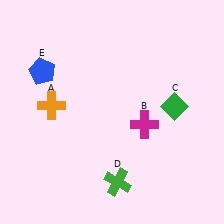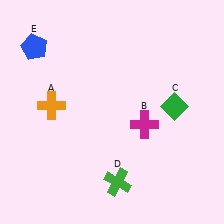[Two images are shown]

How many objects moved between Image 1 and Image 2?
1 object moved between the two images.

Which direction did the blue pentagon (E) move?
The blue pentagon (E) moved up.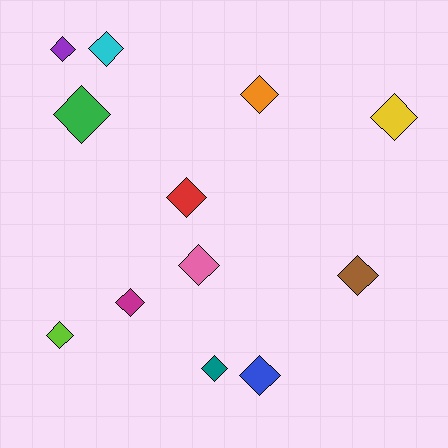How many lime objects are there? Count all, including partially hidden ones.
There is 1 lime object.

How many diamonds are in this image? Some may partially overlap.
There are 12 diamonds.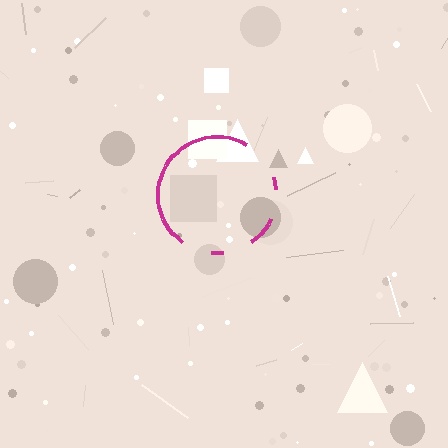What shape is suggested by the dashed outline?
The dashed outline suggests a circle.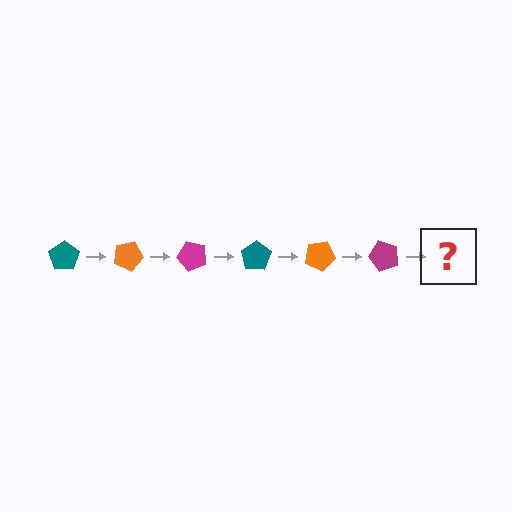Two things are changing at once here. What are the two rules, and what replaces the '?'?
The two rules are that it rotates 25 degrees each step and the color cycles through teal, orange, and magenta. The '?' should be a teal pentagon, rotated 150 degrees from the start.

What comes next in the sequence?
The next element should be a teal pentagon, rotated 150 degrees from the start.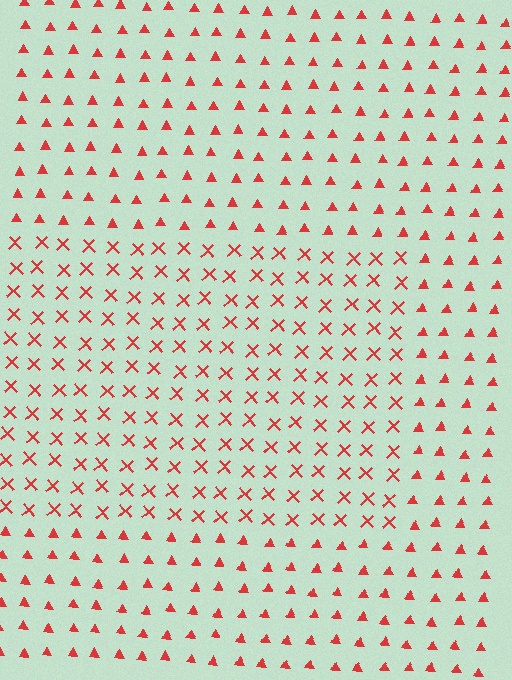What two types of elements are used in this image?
The image uses X marks inside the rectangle region and triangles outside it.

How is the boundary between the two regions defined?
The boundary is defined by a change in element shape: X marks inside vs. triangles outside. All elements share the same color and spacing.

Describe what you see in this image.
The image is filled with small red elements arranged in a uniform grid. A rectangle-shaped region contains X marks, while the surrounding area contains triangles. The boundary is defined purely by the change in element shape.